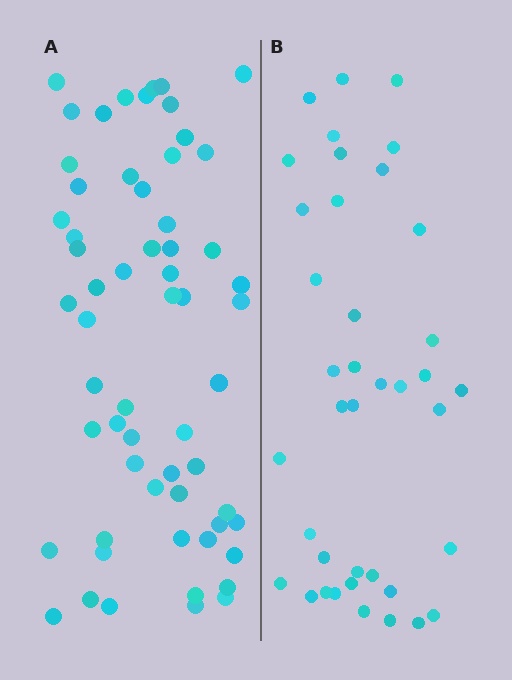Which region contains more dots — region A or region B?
Region A (the left region) has more dots.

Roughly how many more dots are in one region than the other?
Region A has approximately 20 more dots than region B.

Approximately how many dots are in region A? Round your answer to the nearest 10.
About 60 dots.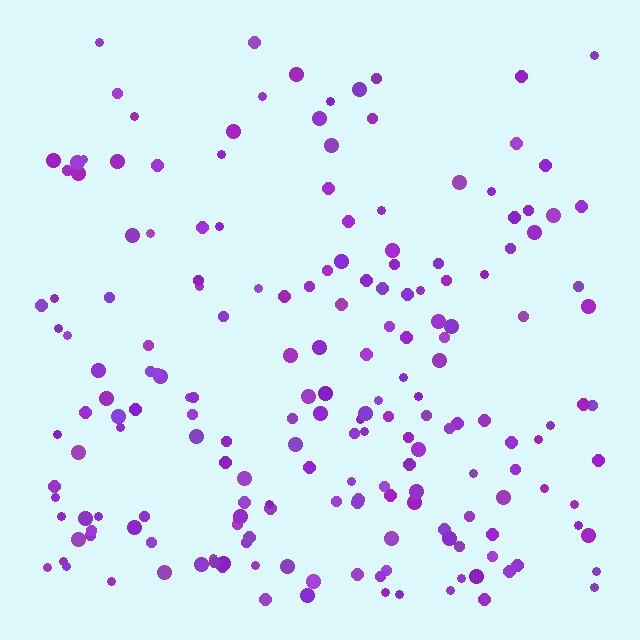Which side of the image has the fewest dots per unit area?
The top.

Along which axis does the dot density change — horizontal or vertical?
Vertical.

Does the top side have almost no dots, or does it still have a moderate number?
Still a moderate number, just noticeably fewer than the bottom.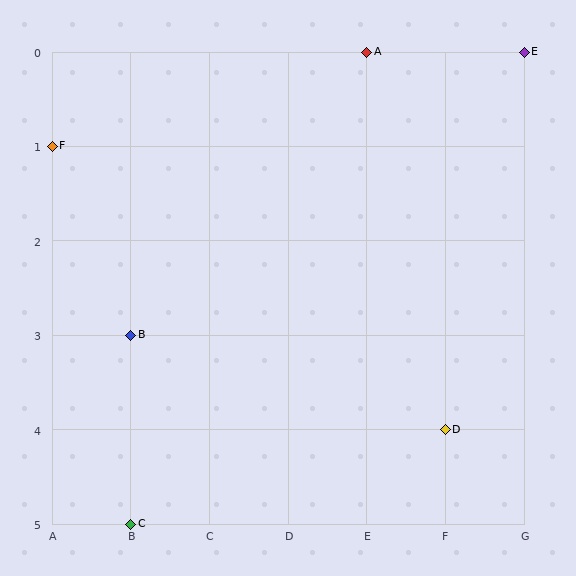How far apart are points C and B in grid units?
Points C and B are 2 rows apart.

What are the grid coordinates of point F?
Point F is at grid coordinates (A, 1).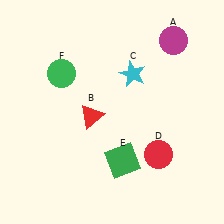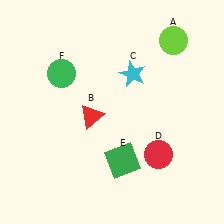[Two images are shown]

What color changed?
The circle (A) changed from magenta in Image 1 to lime in Image 2.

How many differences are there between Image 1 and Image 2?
There is 1 difference between the two images.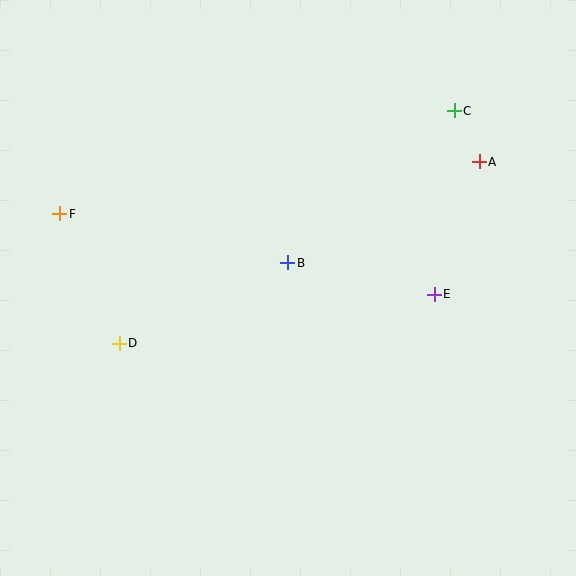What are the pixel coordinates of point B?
Point B is at (288, 263).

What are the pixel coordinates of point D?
Point D is at (119, 343).